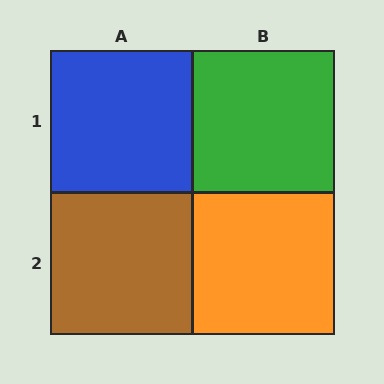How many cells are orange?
1 cell is orange.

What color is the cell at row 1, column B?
Green.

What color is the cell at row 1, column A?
Blue.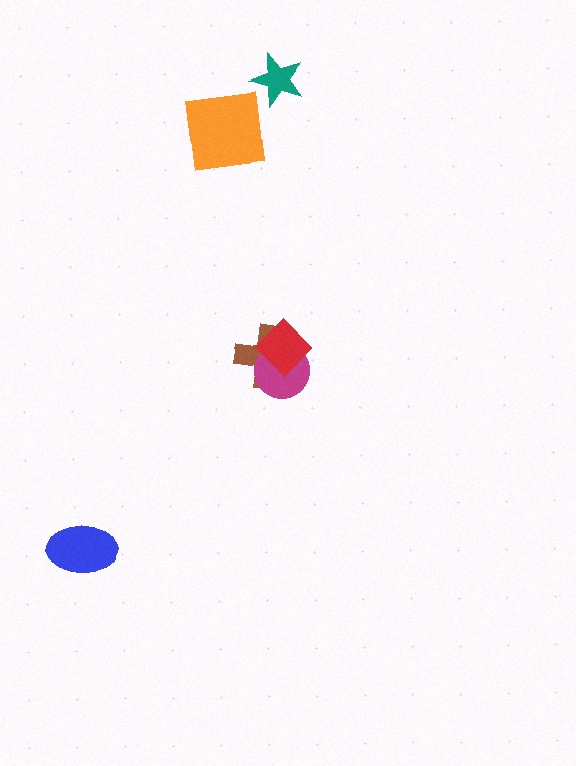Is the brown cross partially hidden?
Yes, it is partially covered by another shape.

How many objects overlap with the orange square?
0 objects overlap with the orange square.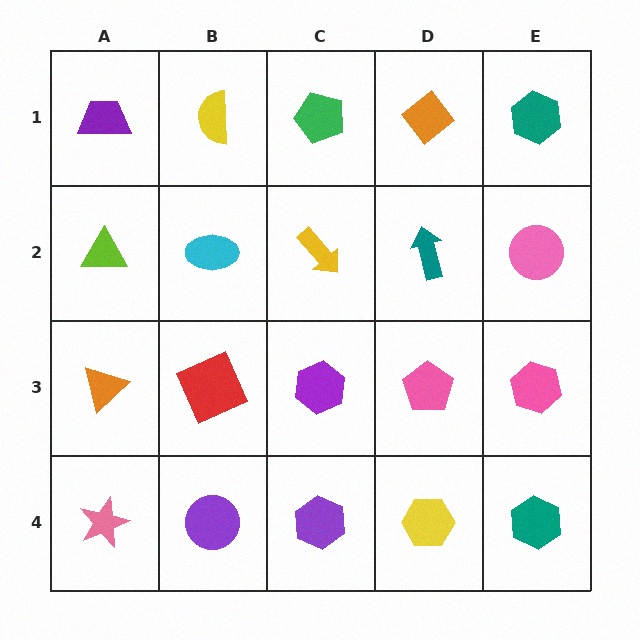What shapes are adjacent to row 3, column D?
A teal arrow (row 2, column D), a yellow hexagon (row 4, column D), a purple hexagon (row 3, column C), a pink hexagon (row 3, column E).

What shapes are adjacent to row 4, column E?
A pink hexagon (row 3, column E), a yellow hexagon (row 4, column D).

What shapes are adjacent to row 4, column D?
A pink pentagon (row 3, column D), a purple hexagon (row 4, column C), a teal hexagon (row 4, column E).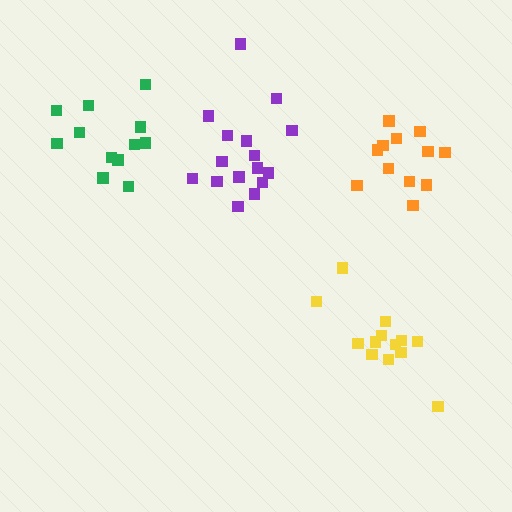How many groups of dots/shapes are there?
There are 4 groups.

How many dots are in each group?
Group 1: 16 dots, Group 2: 13 dots, Group 3: 12 dots, Group 4: 12 dots (53 total).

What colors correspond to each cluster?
The clusters are colored: purple, yellow, orange, green.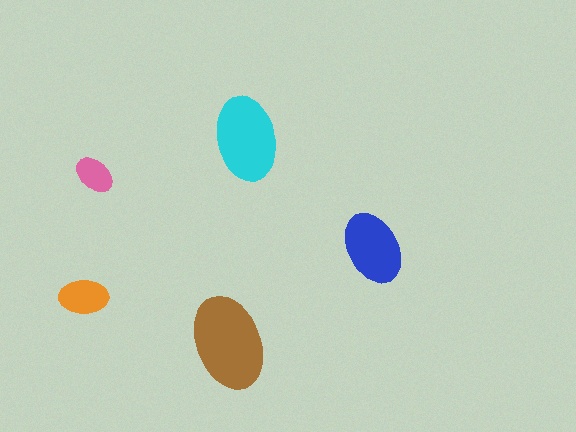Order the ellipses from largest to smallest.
the brown one, the cyan one, the blue one, the orange one, the pink one.